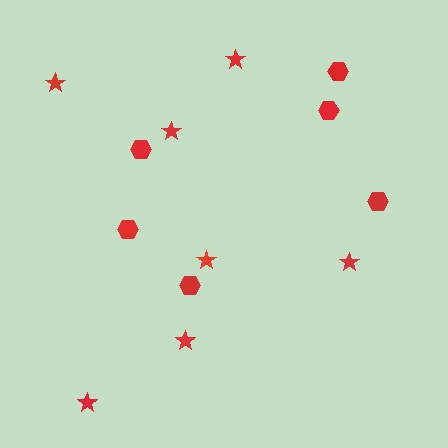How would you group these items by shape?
There are 2 groups: one group of hexagons (6) and one group of stars (7).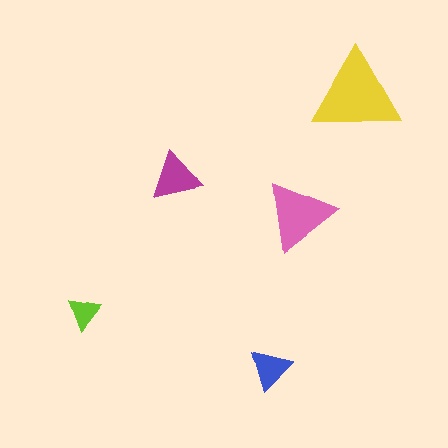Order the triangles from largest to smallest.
the yellow one, the pink one, the magenta one, the blue one, the lime one.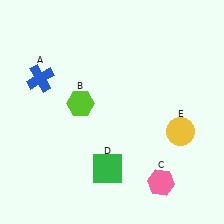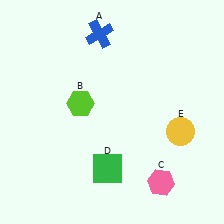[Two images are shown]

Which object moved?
The blue cross (A) moved right.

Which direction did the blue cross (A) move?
The blue cross (A) moved right.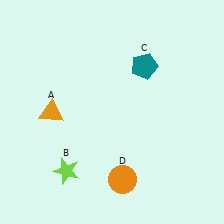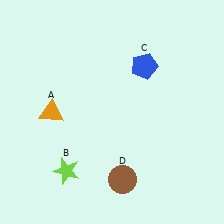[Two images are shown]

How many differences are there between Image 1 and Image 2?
There are 2 differences between the two images.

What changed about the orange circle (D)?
In Image 1, D is orange. In Image 2, it changed to brown.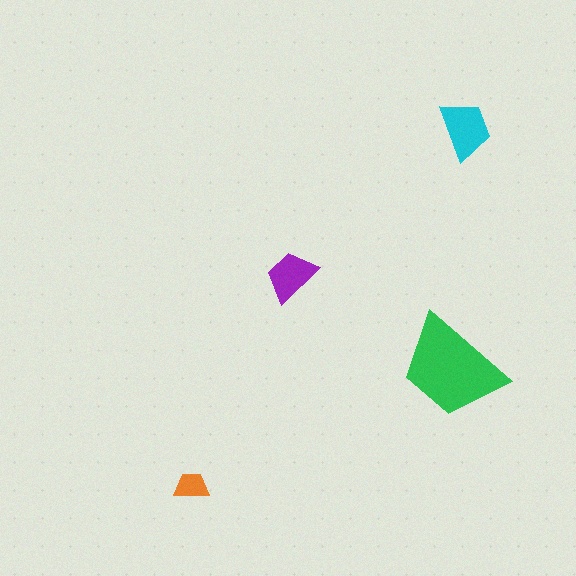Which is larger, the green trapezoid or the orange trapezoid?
The green one.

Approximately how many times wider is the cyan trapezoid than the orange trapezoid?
About 1.5 times wider.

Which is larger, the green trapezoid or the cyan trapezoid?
The green one.